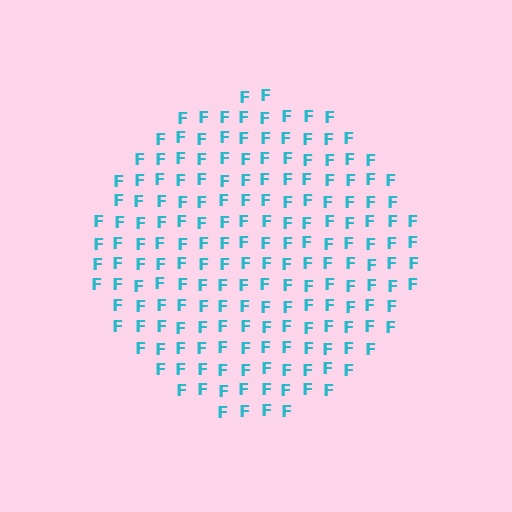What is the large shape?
The large shape is a circle.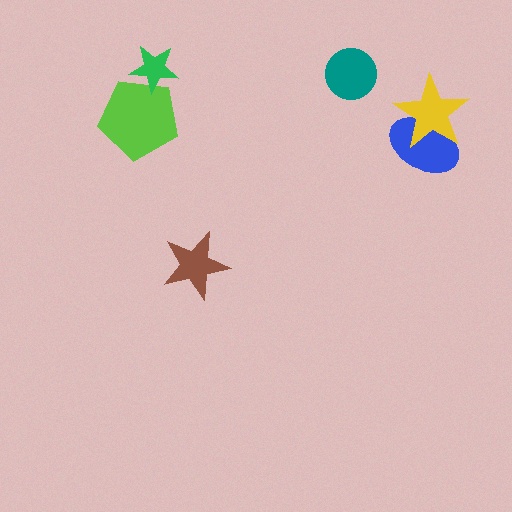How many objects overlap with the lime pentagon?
1 object overlaps with the lime pentagon.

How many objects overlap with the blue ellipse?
1 object overlaps with the blue ellipse.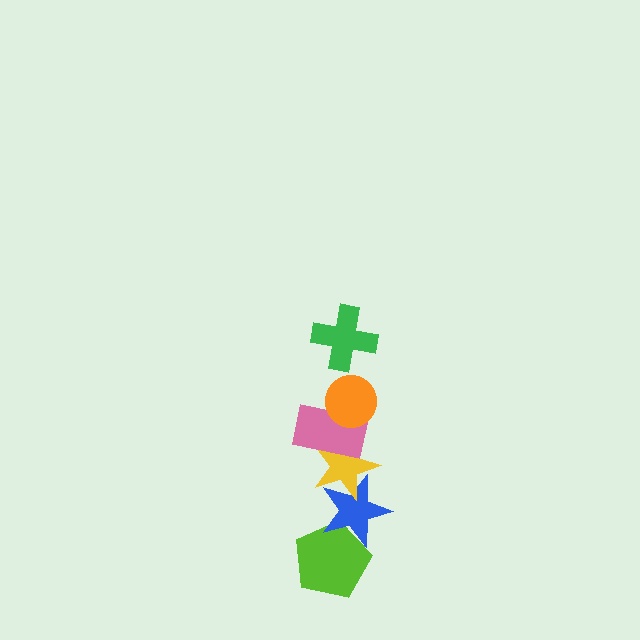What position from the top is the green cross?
The green cross is 1st from the top.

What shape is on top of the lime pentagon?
The blue star is on top of the lime pentagon.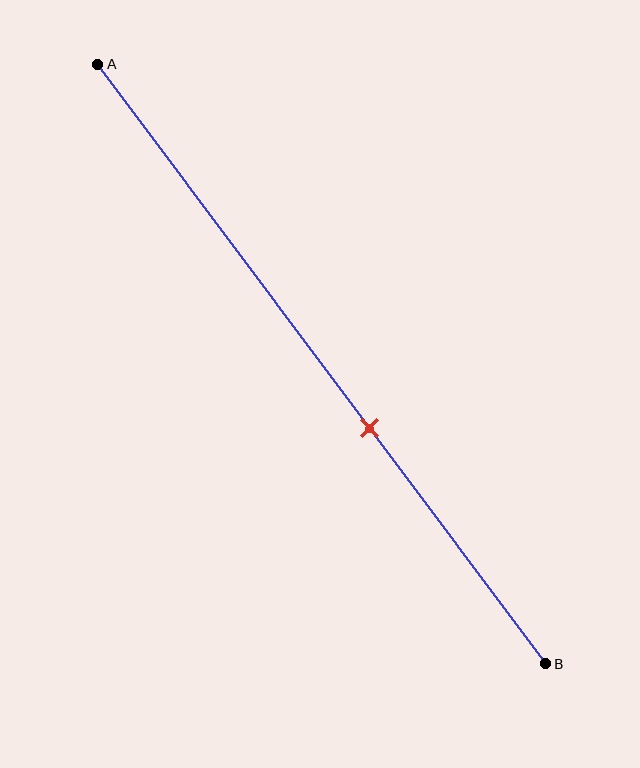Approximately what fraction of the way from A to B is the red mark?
The red mark is approximately 60% of the way from A to B.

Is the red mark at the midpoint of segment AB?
No, the mark is at about 60% from A, not at the 50% midpoint.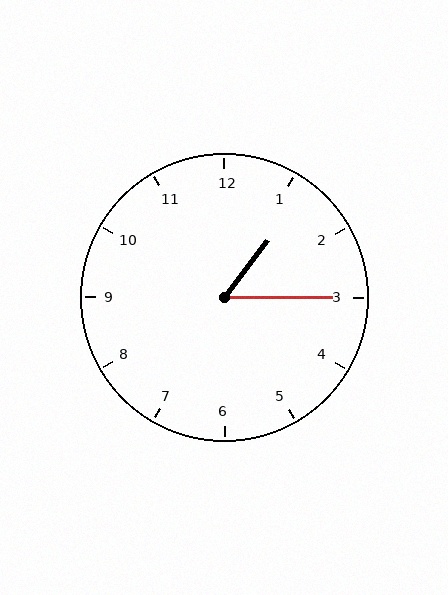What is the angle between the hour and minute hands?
Approximately 52 degrees.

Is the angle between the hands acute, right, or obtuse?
It is acute.